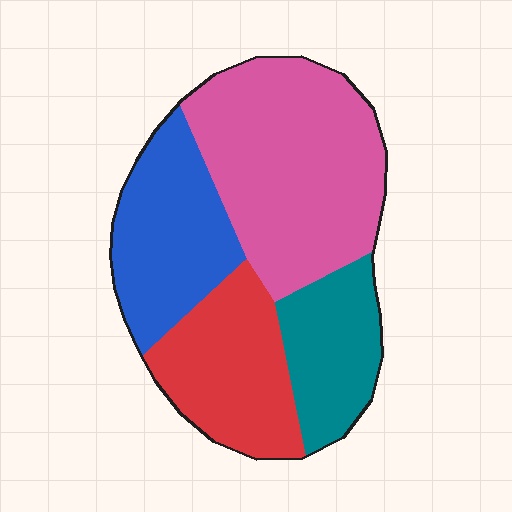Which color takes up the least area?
Teal, at roughly 15%.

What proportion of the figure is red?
Red covers around 20% of the figure.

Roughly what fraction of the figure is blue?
Blue covers roughly 20% of the figure.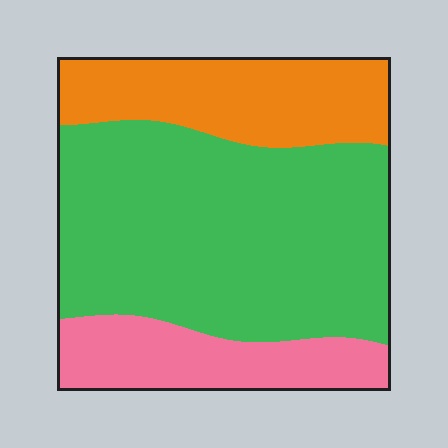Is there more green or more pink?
Green.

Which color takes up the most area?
Green, at roughly 60%.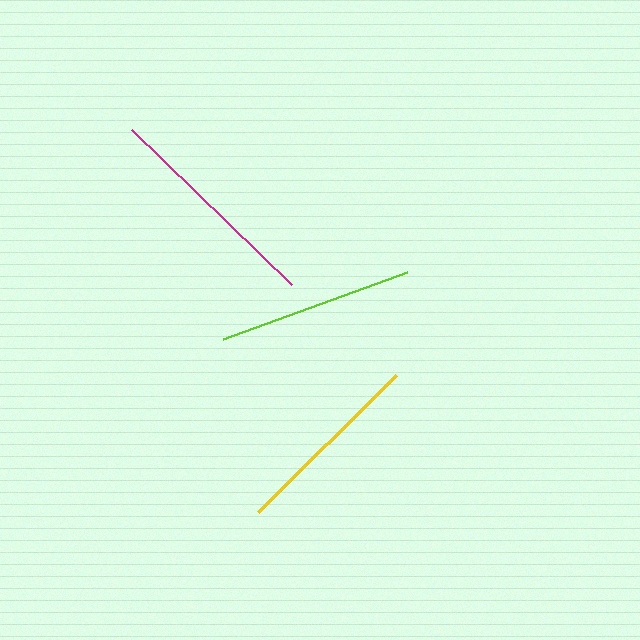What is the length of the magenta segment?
The magenta segment is approximately 223 pixels long.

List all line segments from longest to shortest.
From longest to shortest: magenta, lime, yellow.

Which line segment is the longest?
The magenta line is the longest at approximately 223 pixels.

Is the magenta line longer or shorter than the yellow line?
The magenta line is longer than the yellow line.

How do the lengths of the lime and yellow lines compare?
The lime and yellow lines are approximately the same length.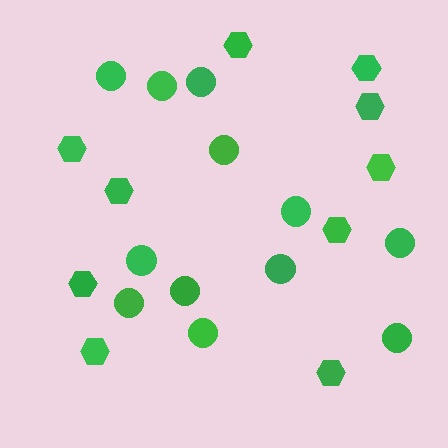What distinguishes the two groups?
There are 2 groups: one group of circles (12) and one group of hexagons (10).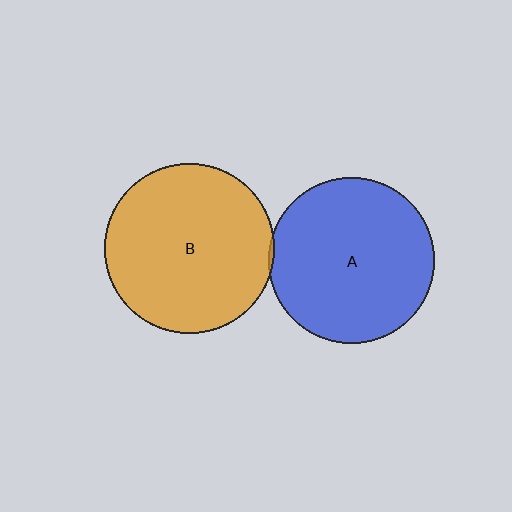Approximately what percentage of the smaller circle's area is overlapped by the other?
Approximately 5%.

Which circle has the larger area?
Circle B (orange).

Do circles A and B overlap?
Yes.